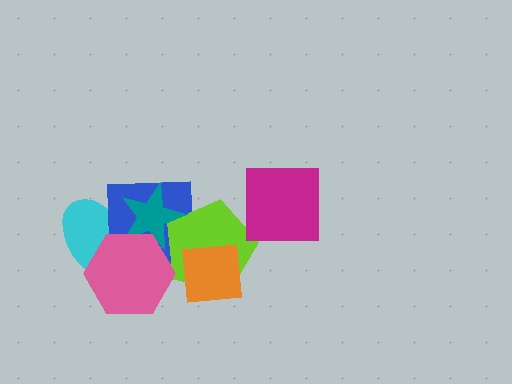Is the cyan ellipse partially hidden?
Yes, it is partially covered by another shape.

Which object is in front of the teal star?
The pink hexagon is in front of the teal star.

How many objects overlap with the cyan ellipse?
3 objects overlap with the cyan ellipse.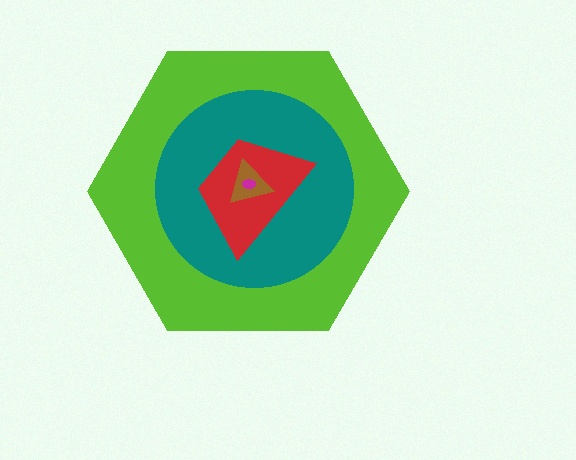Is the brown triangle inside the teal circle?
Yes.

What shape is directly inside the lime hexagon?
The teal circle.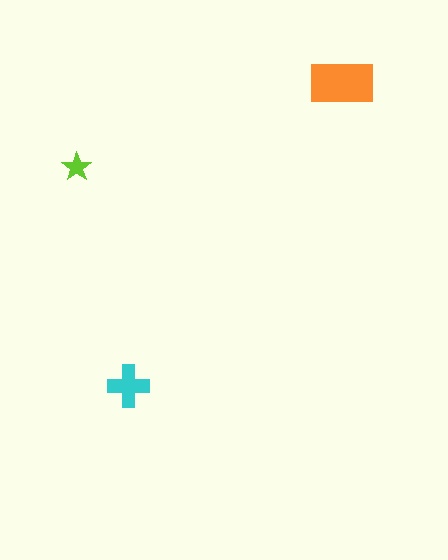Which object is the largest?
The orange rectangle.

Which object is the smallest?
The lime star.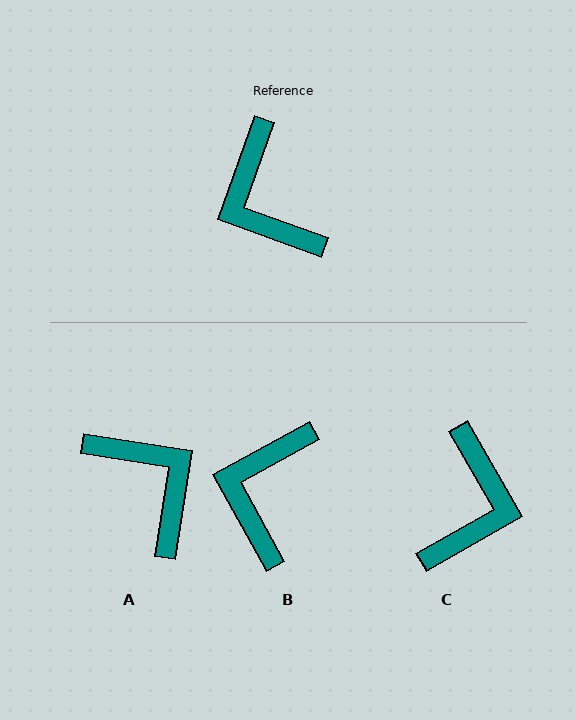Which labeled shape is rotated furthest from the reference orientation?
A, about 169 degrees away.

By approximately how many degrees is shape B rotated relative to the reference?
Approximately 41 degrees clockwise.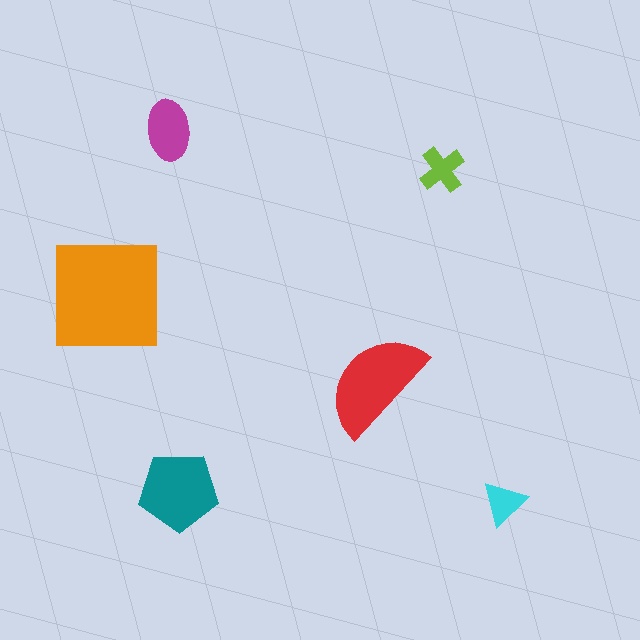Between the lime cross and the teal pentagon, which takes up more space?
The teal pentagon.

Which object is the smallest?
The cyan triangle.